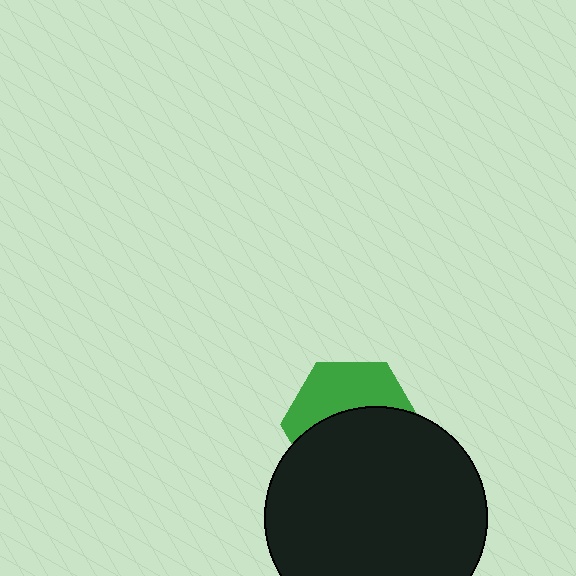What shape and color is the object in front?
The object in front is a black circle.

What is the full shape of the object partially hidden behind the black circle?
The partially hidden object is a green hexagon.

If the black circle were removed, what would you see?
You would see the complete green hexagon.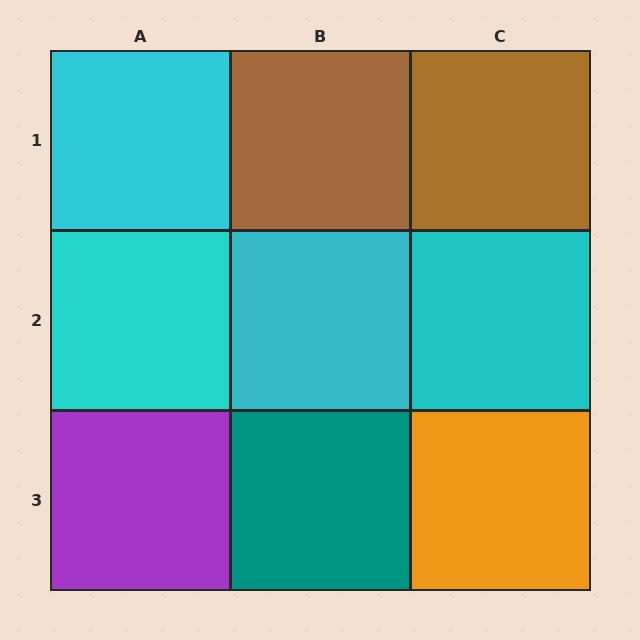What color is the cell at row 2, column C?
Cyan.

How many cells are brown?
2 cells are brown.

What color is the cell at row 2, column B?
Cyan.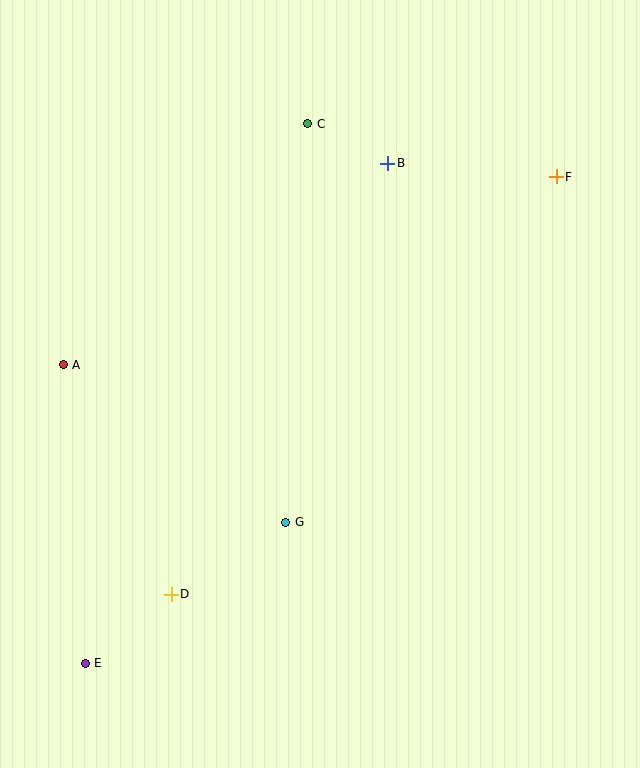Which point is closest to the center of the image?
Point G at (286, 522) is closest to the center.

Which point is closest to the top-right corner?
Point F is closest to the top-right corner.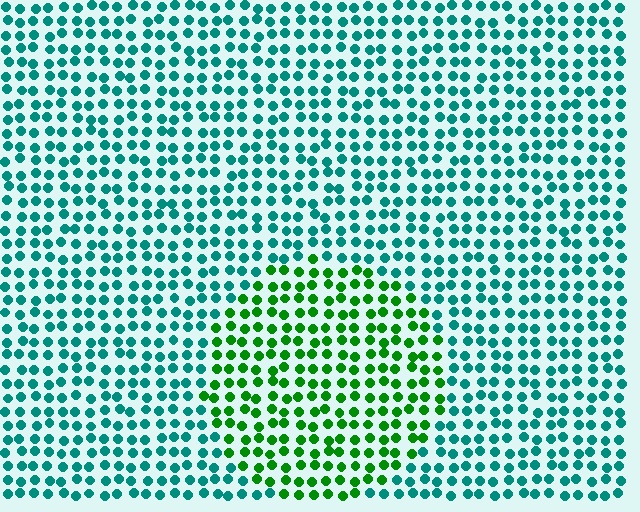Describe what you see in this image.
The image is filled with small teal elements in a uniform arrangement. A circle-shaped region is visible where the elements are tinted to a slightly different hue, forming a subtle color boundary.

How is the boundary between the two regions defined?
The boundary is defined purely by a slight shift in hue (about 51 degrees). Spacing, size, and orientation are identical on both sides.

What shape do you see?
I see a circle.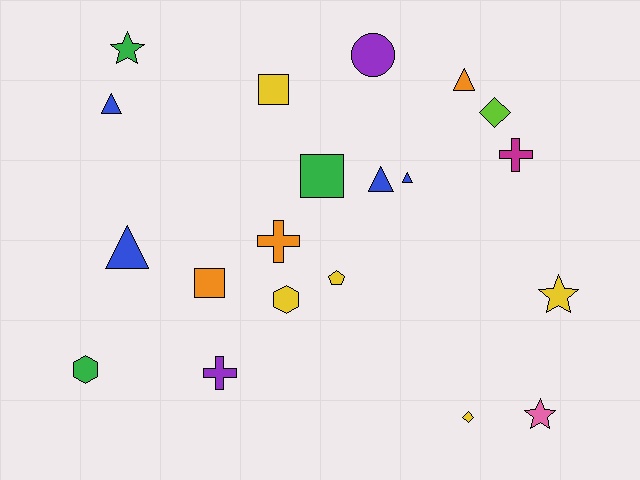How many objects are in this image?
There are 20 objects.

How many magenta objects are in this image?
There is 1 magenta object.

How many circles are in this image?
There is 1 circle.